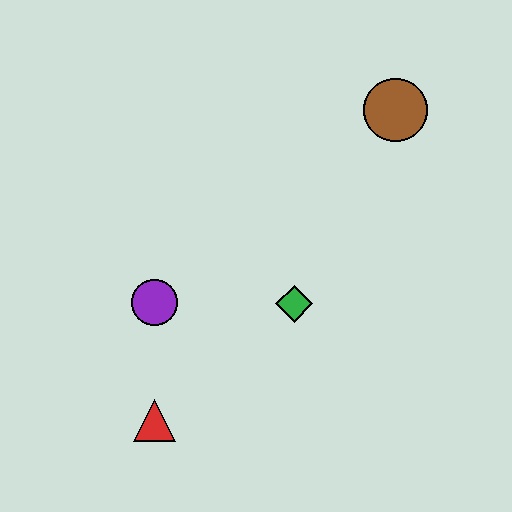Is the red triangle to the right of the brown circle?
No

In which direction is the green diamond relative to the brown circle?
The green diamond is below the brown circle.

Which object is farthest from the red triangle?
The brown circle is farthest from the red triangle.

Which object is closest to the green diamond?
The purple circle is closest to the green diamond.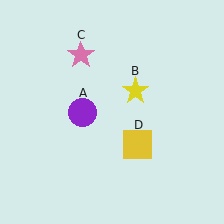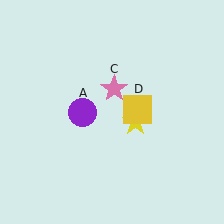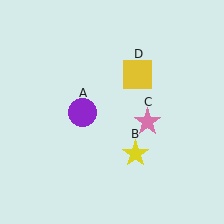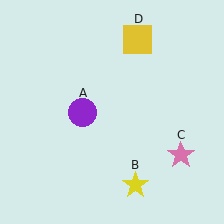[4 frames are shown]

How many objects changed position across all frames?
3 objects changed position: yellow star (object B), pink star (object C), yellow square (object D).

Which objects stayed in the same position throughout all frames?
Purple circle (object A) remained stationary.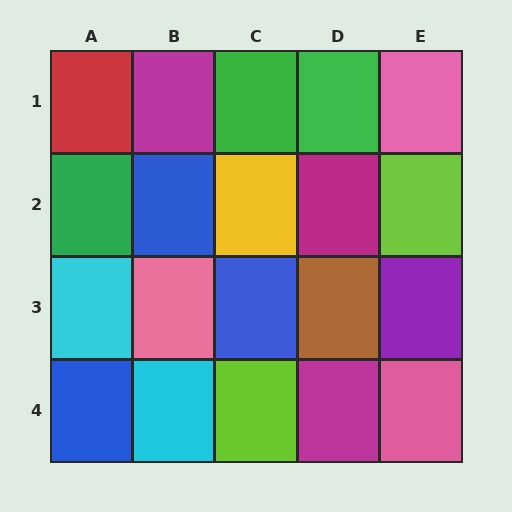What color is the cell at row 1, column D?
Green.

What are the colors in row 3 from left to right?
Cyan, pink, blue, brown, purple.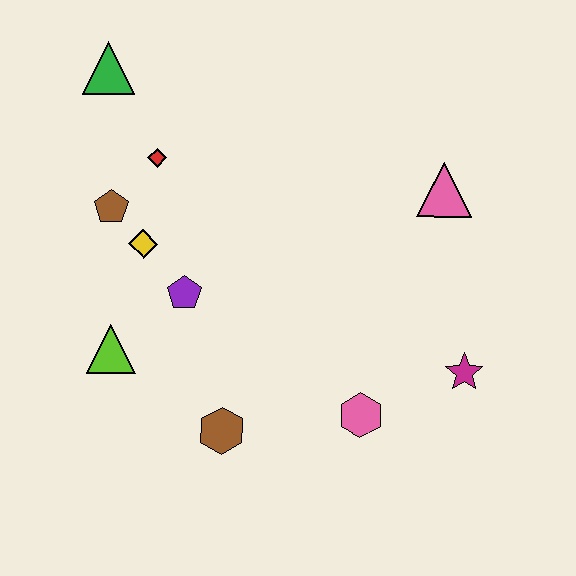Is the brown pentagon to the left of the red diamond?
Yes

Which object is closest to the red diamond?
The brown pentagon is closest to the red diamond.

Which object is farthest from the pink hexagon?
The green triangle is farthest from the pink hexagon.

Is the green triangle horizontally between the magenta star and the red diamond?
No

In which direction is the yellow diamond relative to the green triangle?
The yellow diamond is below the green triangle.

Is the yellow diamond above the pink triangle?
No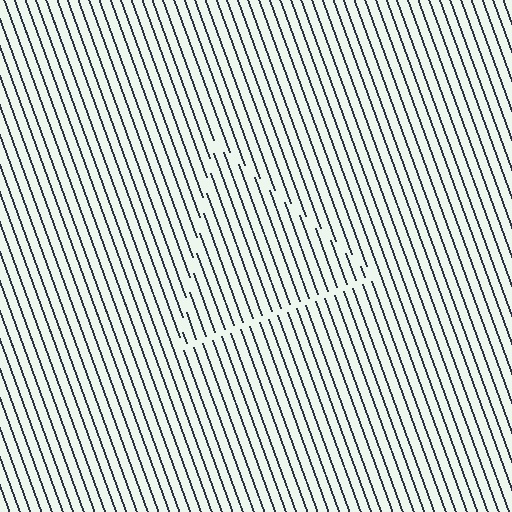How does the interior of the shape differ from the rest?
The interior of the shape contains the same grating, shifted by half a period — the contour is defined by the phase discontinuity where line-ends from the inner and outer gratings abut.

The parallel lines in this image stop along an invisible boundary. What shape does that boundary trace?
An illusory triangle. The interior of the shape contains the same grating, shifted by half a period — the contour is defined by the phase discontinuity where line-ends from the inner and outer gratings abut.